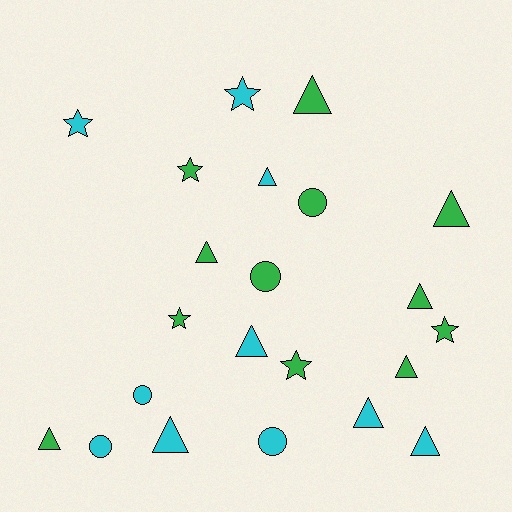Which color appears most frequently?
Green, with 12 objects.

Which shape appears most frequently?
Triangle, with 11 objects.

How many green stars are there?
There are 4 green stars.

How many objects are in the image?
There are 22 objects.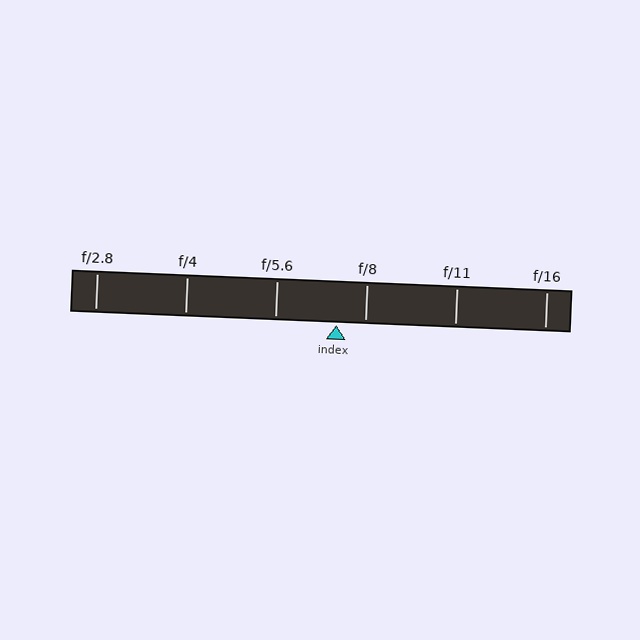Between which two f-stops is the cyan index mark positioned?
The index mark is between f/5.6 and f/8.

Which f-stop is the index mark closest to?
The index mark is closest to f/8.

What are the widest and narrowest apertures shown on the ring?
The widest aperture shown is f/2.8 and the narrowest is f/16.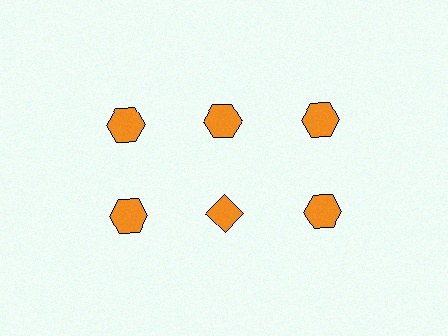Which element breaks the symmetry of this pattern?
The orange diamond in the second row, second from left column breaks the symmetry. All other shapes are orange hexagons.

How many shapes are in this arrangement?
There are 6 shapes arranged in a grid pattern.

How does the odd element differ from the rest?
It has a different shape: diamond instead of hexagon.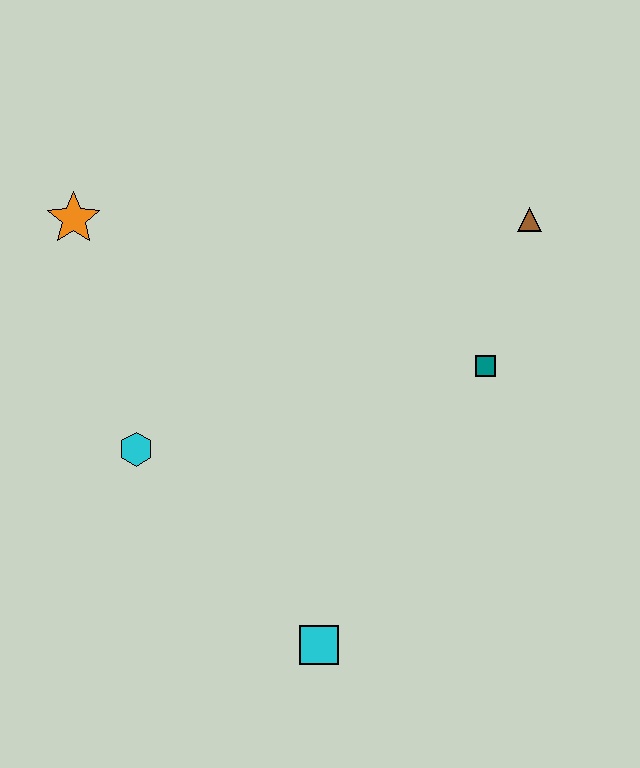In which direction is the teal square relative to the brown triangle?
The teal square is below the brown triangle.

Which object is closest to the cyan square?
The cyan hexagon is closest to the cyan square.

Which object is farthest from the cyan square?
The orange star is farthest from the cyan square.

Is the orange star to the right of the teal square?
No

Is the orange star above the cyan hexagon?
Yes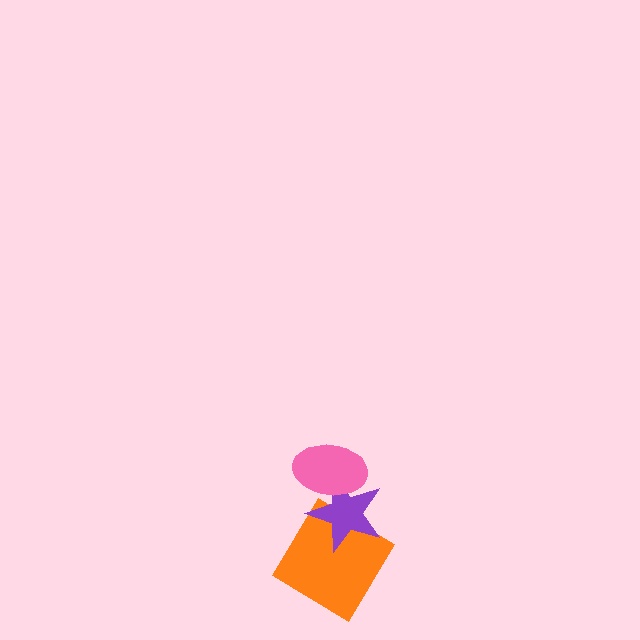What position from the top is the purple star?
The purple star is 2nd from the top.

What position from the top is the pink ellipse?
The pink ellipse is 1st from the top.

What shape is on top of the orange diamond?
The purple star is on top of the orange diamond.